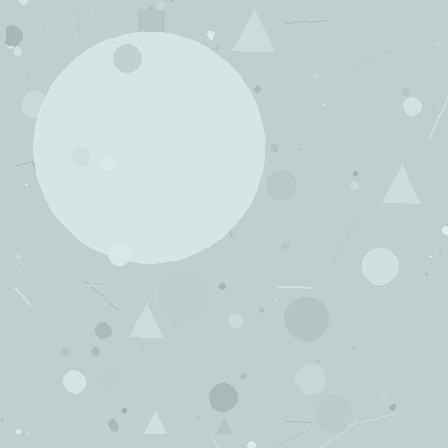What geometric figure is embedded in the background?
A circle is embedded in the background.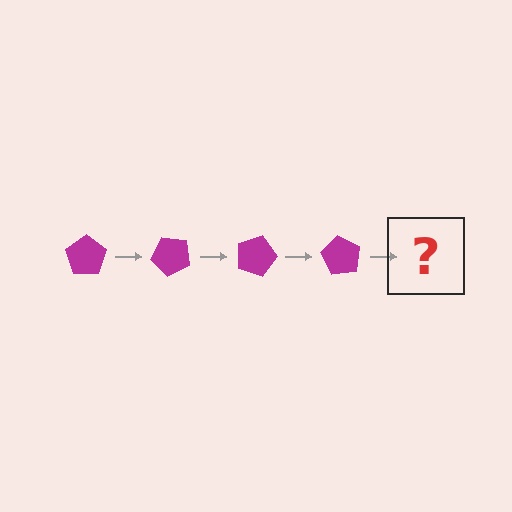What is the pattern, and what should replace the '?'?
The pattern is that the pentagon rotates 45 degrees each step. The '?' should be a magenta pentagon rotated 180 degrees.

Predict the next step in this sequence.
The next step is a magenta pentagon rotated 180 degrees.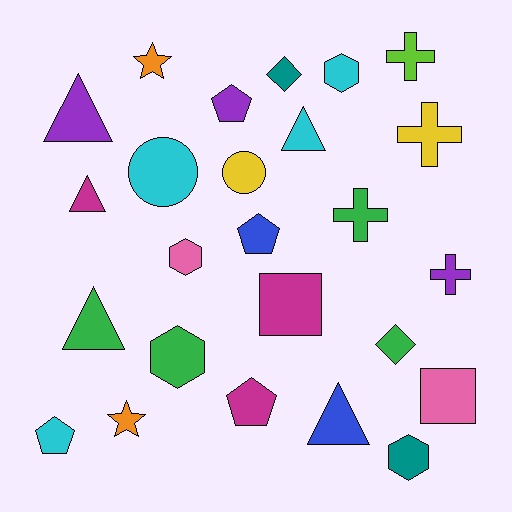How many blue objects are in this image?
There are 2 blue objects.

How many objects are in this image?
There are 25 objects.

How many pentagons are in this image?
There are 4 pentagons.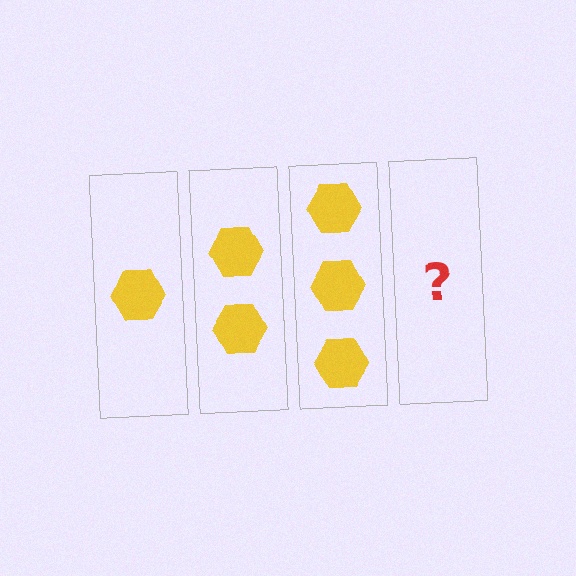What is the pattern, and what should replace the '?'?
The pattern is that each step adds one more hexagon. The '?' should be 4 hexagons.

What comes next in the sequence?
The next element should be 4 hexagons.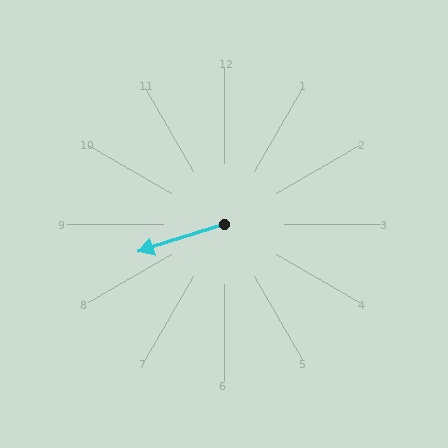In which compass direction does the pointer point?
West.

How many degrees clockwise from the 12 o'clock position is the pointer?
Approximately 252 degrees.